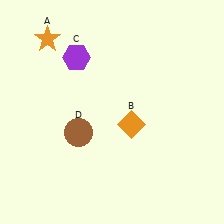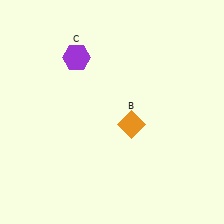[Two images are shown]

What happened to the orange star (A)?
The orange star (A) was removed in Image 2. It was in the top-left area of Image 1.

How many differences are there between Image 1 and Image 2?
There are 2 differences between the two images.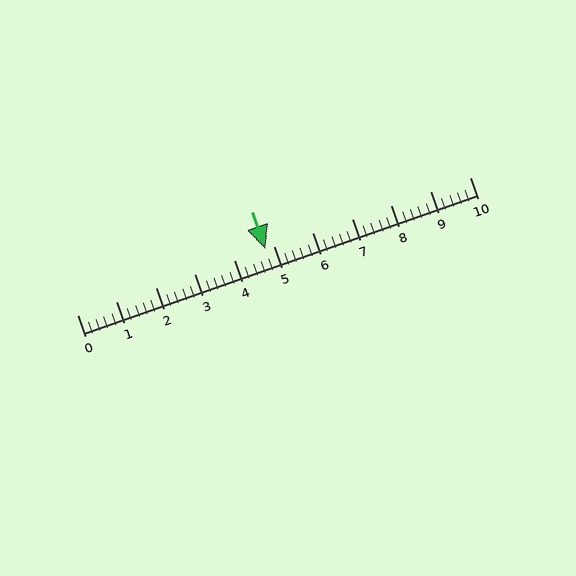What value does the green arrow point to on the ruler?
The green arrow points to approximately 4.8.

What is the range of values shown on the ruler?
The ruler shows values from 0 to 10.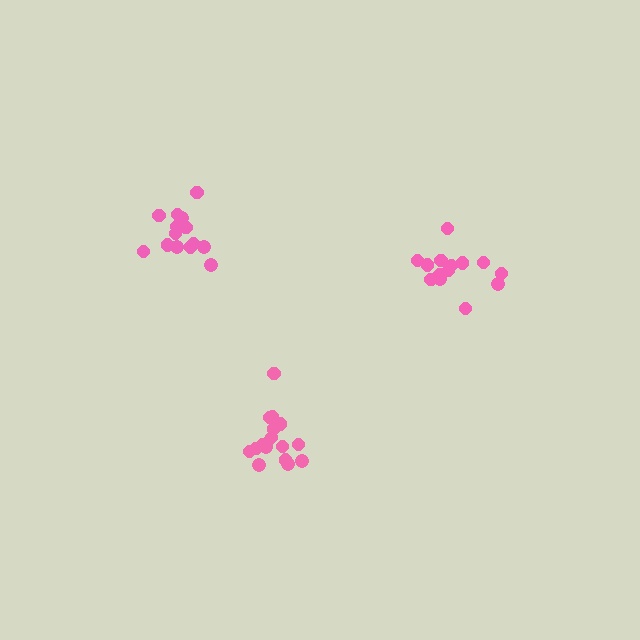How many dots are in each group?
Group 1: 14 dots, Group 2: 17 dots, Group 3: 14 dots (45 total).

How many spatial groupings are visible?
There are 3 spatial groupings.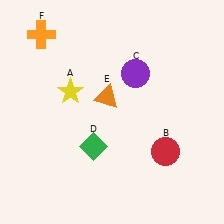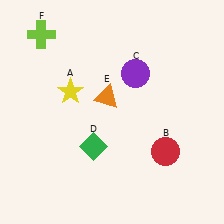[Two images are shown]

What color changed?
The cross (F) changed from orange in Image 1 to lime in Image 2.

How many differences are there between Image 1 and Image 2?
There is 1 difference between the two images.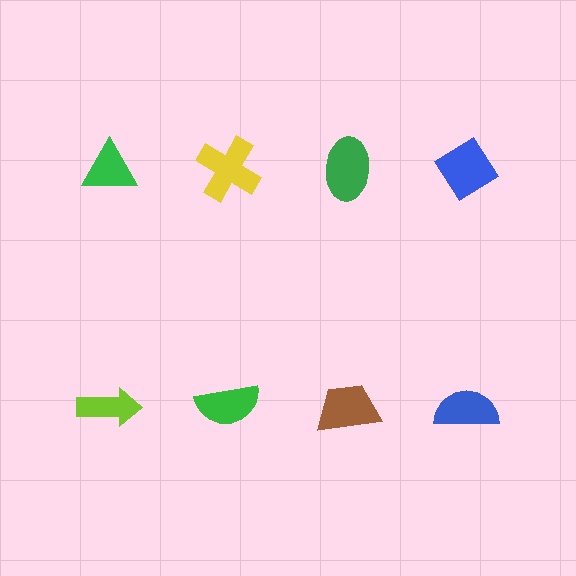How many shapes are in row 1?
4 shapes.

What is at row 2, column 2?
A green semicircle.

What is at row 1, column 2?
A yellow cross.